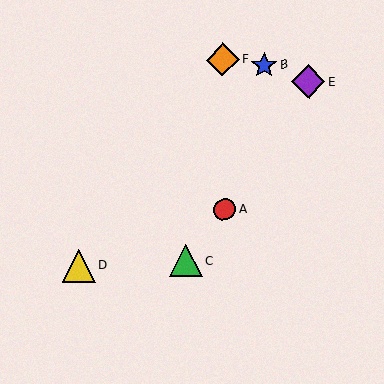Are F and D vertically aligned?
No, F is at x≈223 and D is at x≈79.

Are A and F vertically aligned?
Yes, both are at x≈225.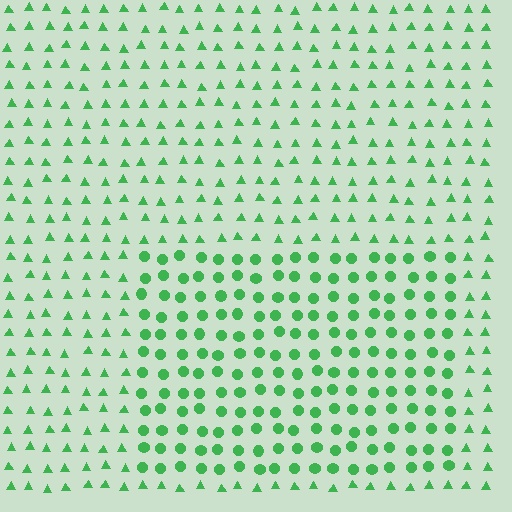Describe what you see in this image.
The image is filled with small green elements arranged in a uniform grid. A rectangle-shaped region contains circles, while the surrounding area contains triangles. The boundary is defined purely by the change in element shape.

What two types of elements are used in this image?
The image uses circles inside the rectangle region and triangles outside it.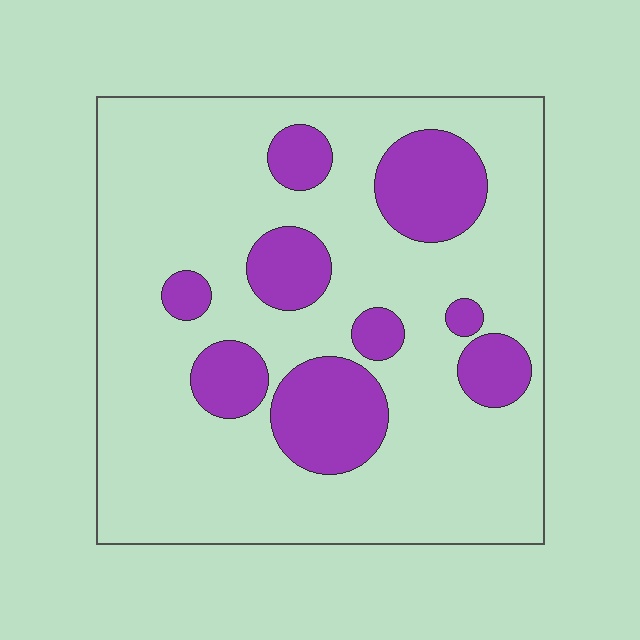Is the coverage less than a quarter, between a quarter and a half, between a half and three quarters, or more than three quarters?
Less than a quarter.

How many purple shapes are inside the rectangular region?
9.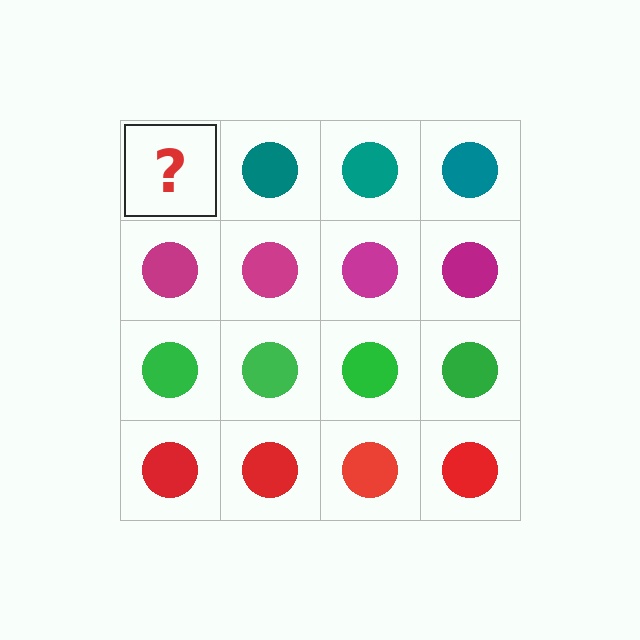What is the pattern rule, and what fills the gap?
The rule is that each row has a consistent color. The gap should be filled with a teal circle.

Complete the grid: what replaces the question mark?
The question mark should be replaced with a teal circle.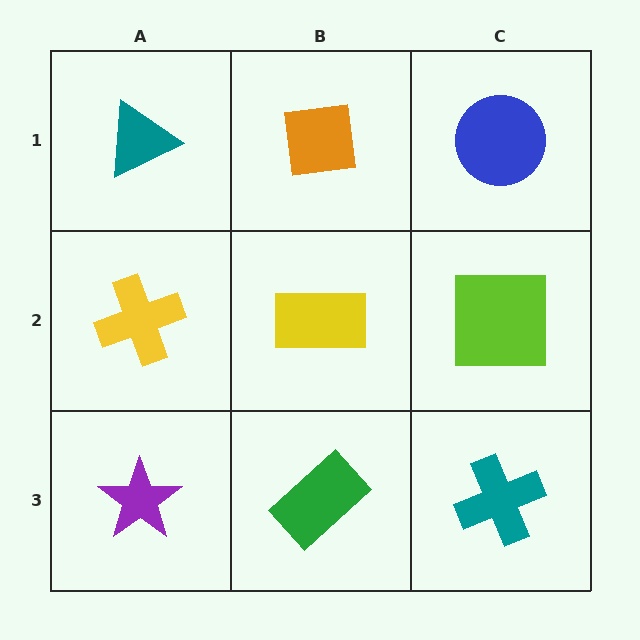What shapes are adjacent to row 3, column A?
A yellow cross (row 2, column A), a green rectangle (row 3, column B).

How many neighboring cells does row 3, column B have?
3.